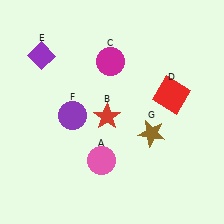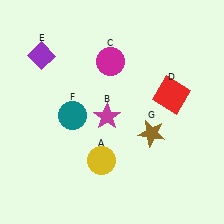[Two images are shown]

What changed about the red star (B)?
In Image 1, B is red. In Image 2, it changed to magenta.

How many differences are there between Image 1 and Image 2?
There are 3 differences between the two images.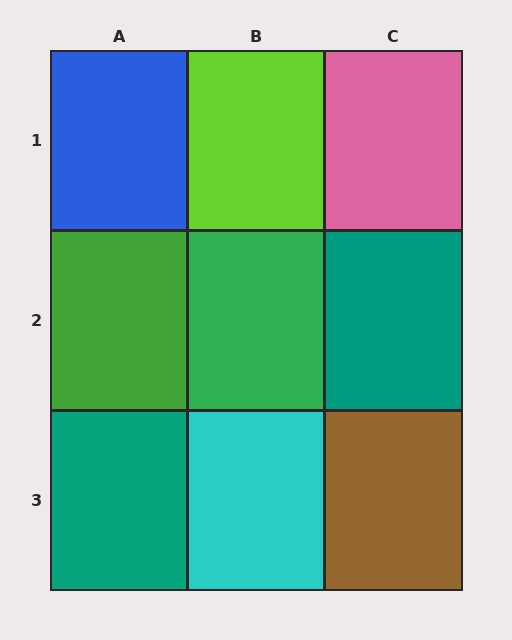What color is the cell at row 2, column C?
Teal.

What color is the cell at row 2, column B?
Green.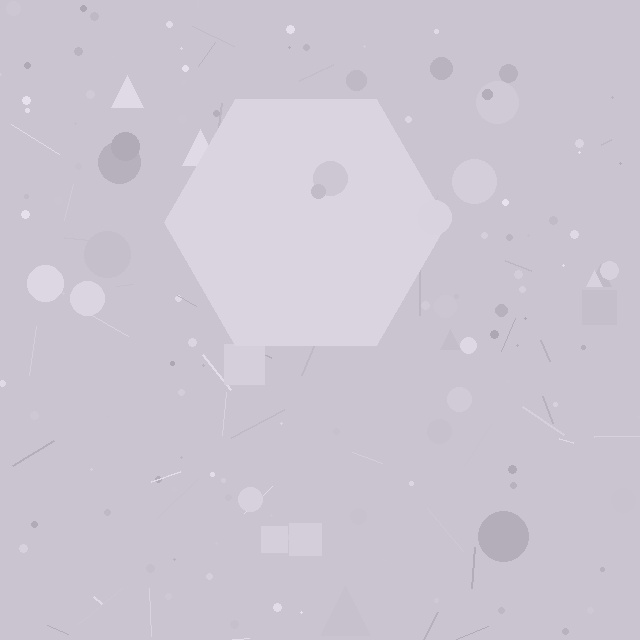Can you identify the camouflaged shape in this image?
The camouflaged shape is a hexagon.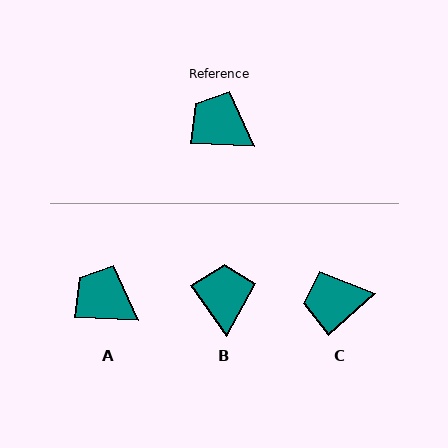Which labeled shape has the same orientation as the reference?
A.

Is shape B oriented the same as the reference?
No, it is off by about 52 degrees.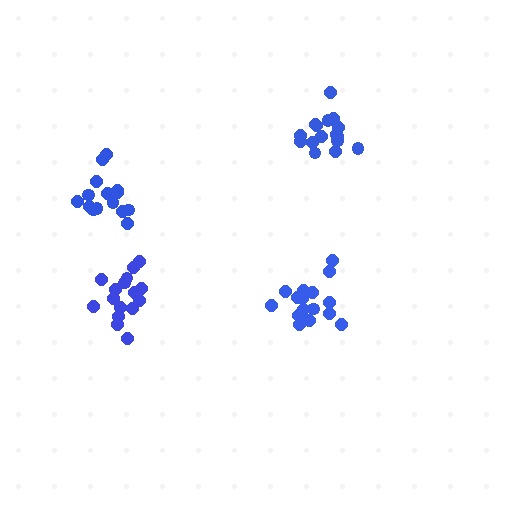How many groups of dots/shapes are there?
There are 4 groups.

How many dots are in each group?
Group 1: 16 dots, Group 2: 15 dots, Group 3: 16 dots, Group 4: 16 dots (63 total).